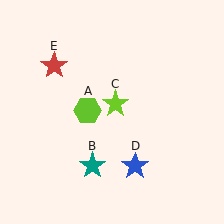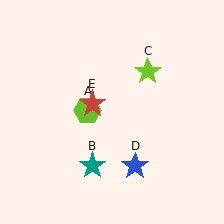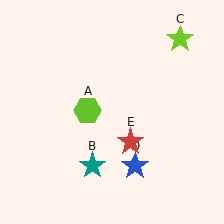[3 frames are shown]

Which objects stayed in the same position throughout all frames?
Lime hexagon (object A) and teal star (object B) and blue star (object D) remained stationary.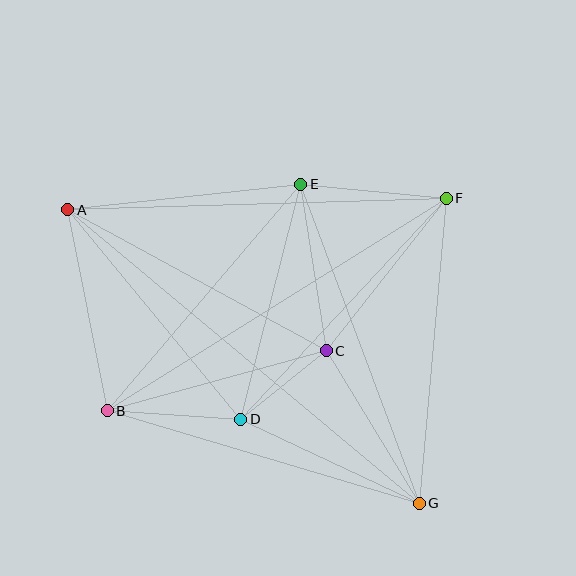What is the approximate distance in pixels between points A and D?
The distance between A and D is approximately 271 pixels.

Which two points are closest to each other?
Points C and D are closest to each other.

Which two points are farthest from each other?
Points A and G are farthest from each other.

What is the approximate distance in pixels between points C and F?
The distance between C and F is approximately 194 pixels.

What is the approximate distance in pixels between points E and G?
The distance between E and G is approximately 340 pixels.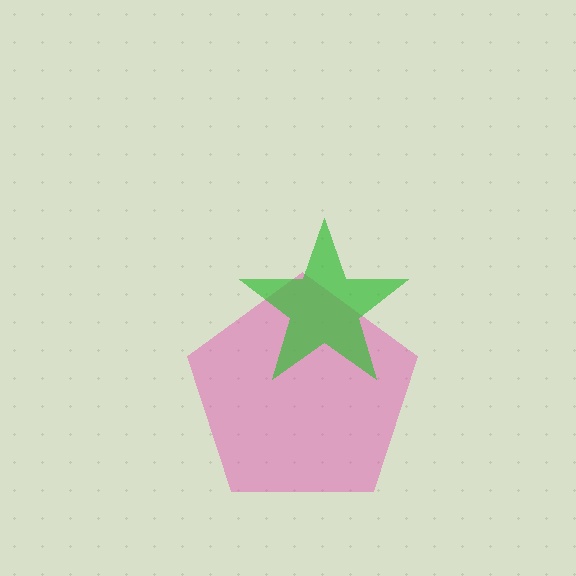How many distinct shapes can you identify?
There are 2 distinct shapes: a pink pentagon, a green star.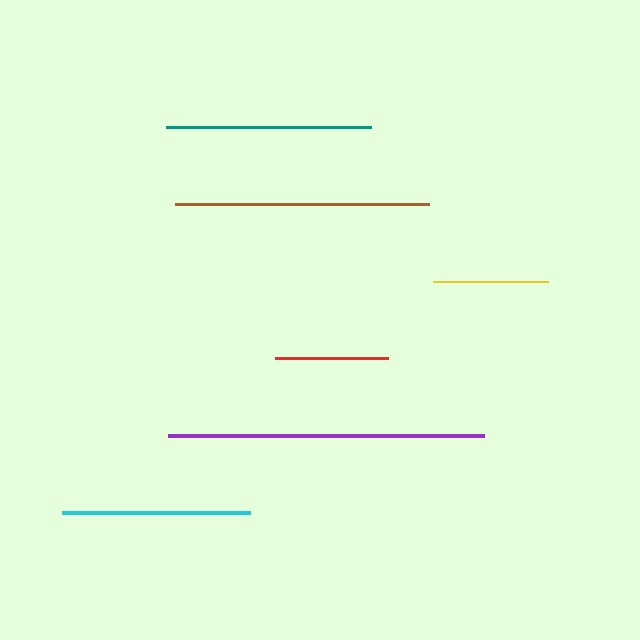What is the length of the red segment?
The red segment is approximately 113 pixels long.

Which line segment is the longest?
The purple line is the longest at approximately 316 pixels.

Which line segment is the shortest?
The red line is the shortest at approximately 113 pixels.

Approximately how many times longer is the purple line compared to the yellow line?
The purple line is approximately 2.7 times the length of the yellow line.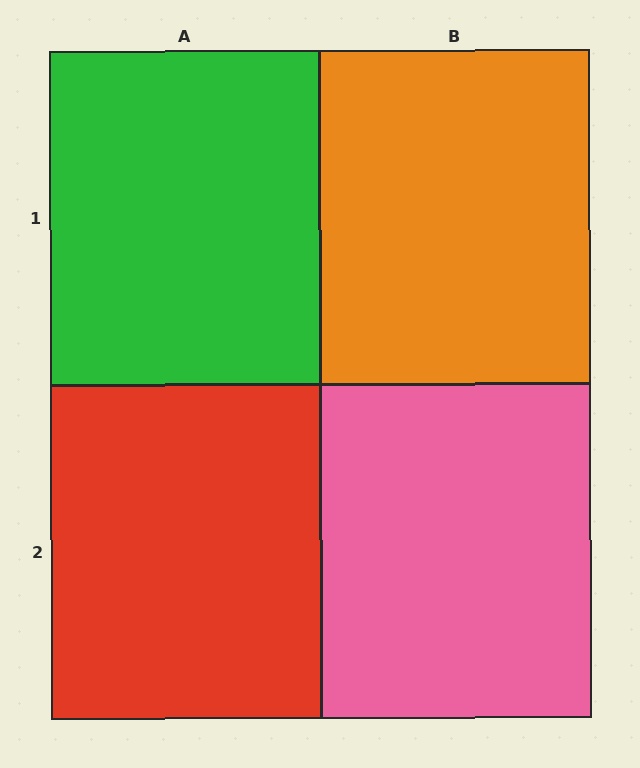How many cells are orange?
1 cell is orange.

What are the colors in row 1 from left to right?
Green, orange.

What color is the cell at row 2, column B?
Pink.